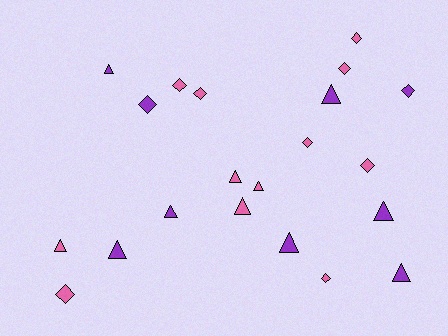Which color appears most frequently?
Pink, with 12 objects.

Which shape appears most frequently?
Triangle, with 11 objects.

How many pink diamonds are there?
There are 8 pink diamonds.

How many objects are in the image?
There are 21 objects.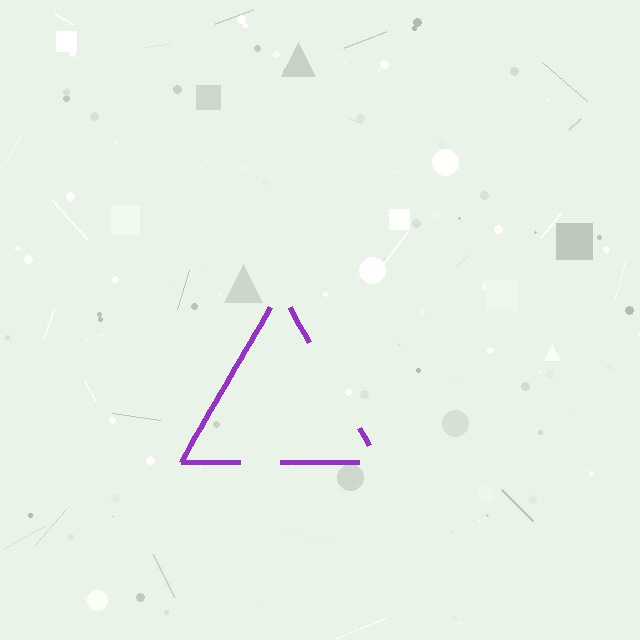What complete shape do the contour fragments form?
The contour fragments form a triangle.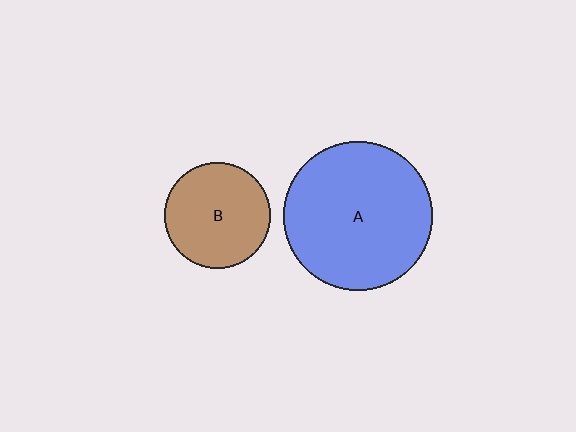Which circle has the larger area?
Circle A (blue).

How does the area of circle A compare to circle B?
Approximately 2.0 times.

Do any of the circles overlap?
No, none of the circles overlap.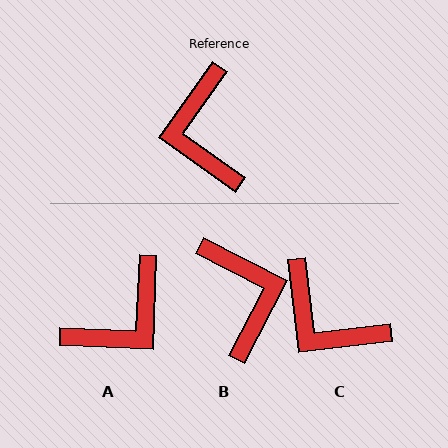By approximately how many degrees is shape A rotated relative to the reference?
Approximately 123 degrees counter-clockwise.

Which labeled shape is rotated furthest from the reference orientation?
B, about 172 degrees away.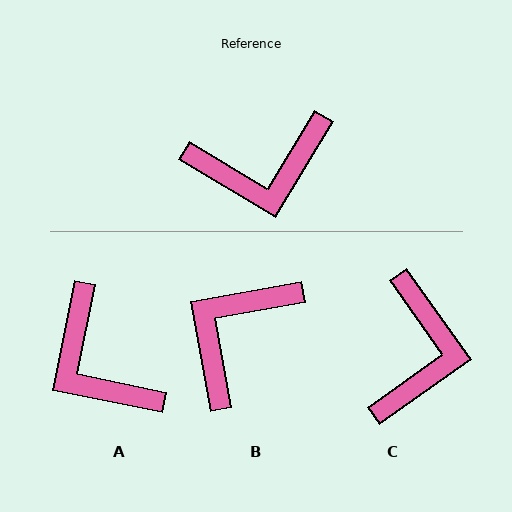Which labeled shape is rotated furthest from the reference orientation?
B, about 139 degrees away.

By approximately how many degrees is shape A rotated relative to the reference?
Approximately 70 degrees clockwise.